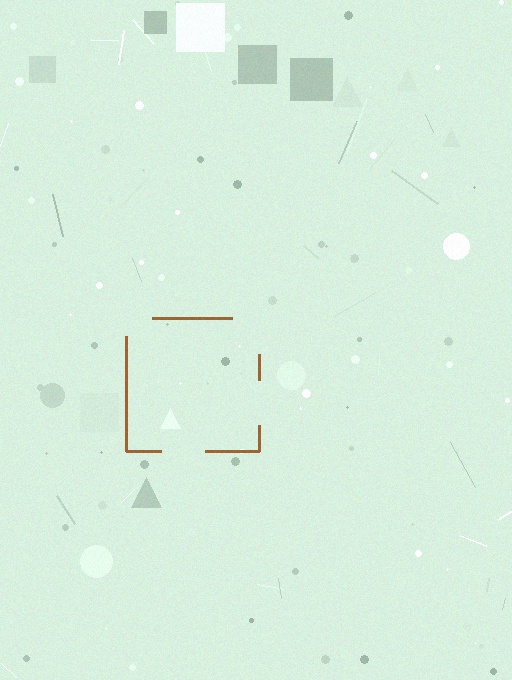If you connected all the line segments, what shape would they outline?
They would outline a square.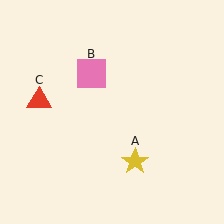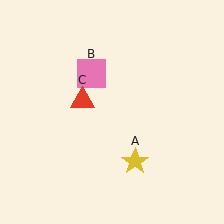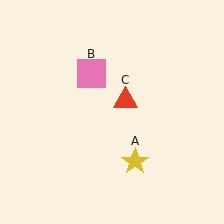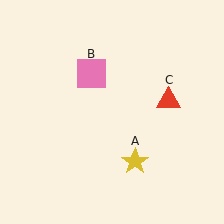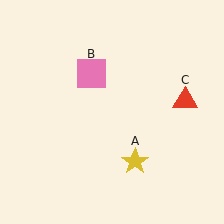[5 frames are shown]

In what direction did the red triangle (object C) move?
The red triangle (object C) moved right.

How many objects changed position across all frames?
1 object changed position: red triangle (object C).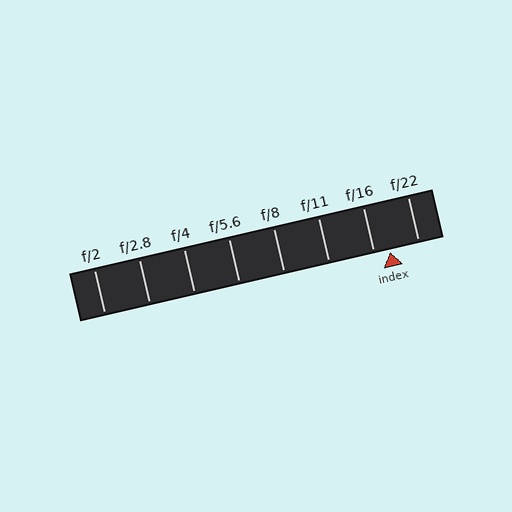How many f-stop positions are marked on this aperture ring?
There are 8 f-stop positions marked.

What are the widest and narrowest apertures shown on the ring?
The widest aperture shown is f/2 and the narrowest is f/22.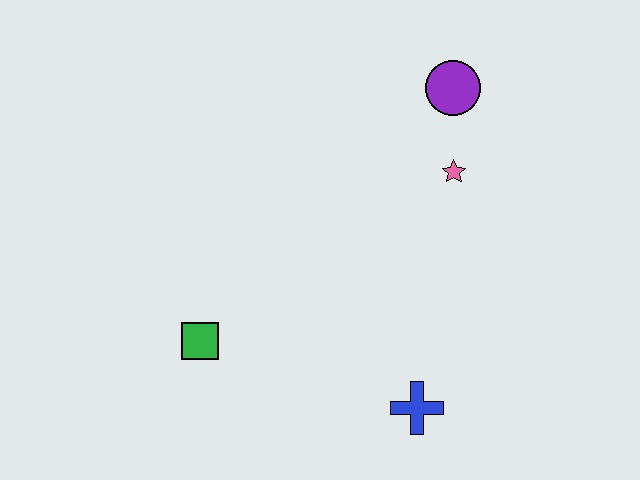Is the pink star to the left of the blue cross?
No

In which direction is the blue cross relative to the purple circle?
The blue cross is below the purple circle.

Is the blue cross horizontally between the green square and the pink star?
Yes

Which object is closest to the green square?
The blue cross is closest to the green square.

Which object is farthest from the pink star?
The green square is farthest from the pink star.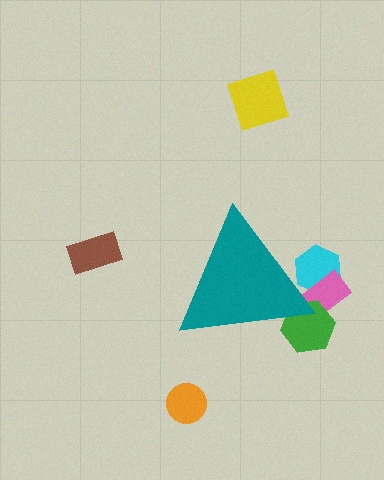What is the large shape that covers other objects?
A teal triangle.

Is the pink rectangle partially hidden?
Yes, the pink rectangle is partially hidden behind the teal triangle.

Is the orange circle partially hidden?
No, the orange circle is fully visible.